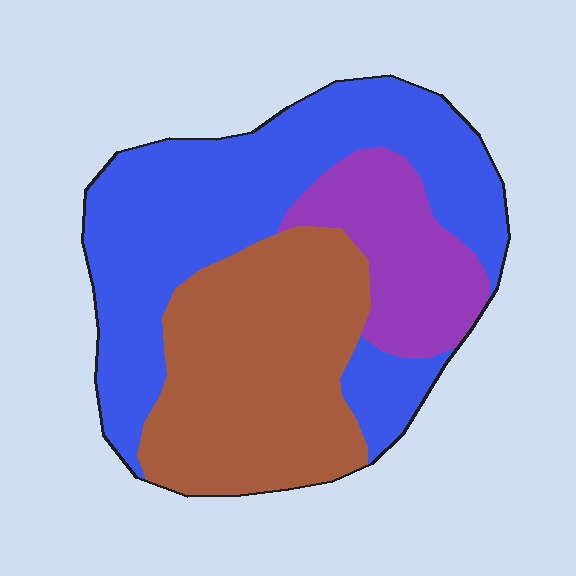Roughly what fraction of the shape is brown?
Brown takes up about three eighths (3/8) of the shape.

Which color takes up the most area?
Blue, at roughly 45%.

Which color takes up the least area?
Purple, at roughly 15%.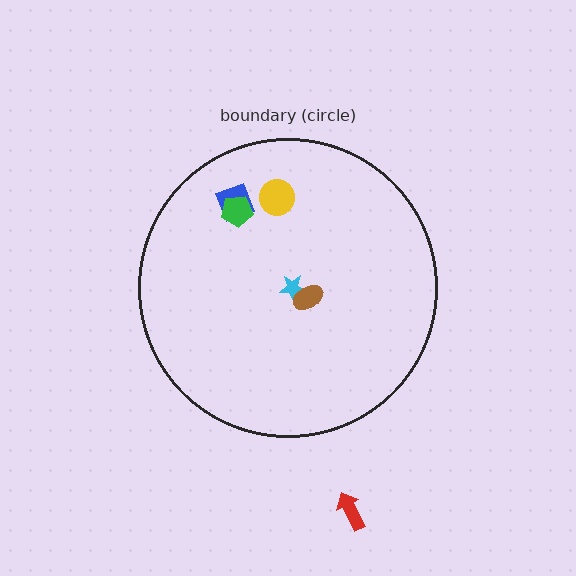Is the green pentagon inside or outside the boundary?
Inside.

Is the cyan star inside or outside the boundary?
Inside.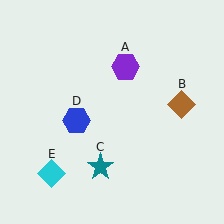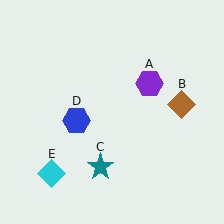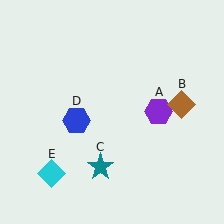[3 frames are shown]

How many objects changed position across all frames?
1 object changed position: purple hexagon (object A).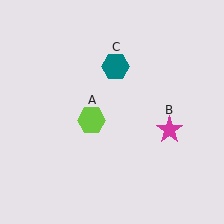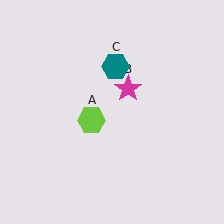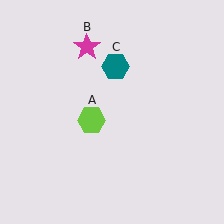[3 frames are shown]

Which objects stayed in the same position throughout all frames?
Lime hexagon (object A) and teal hexagon (object C) remained stationary.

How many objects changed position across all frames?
1 object changed position: magenta star (object B).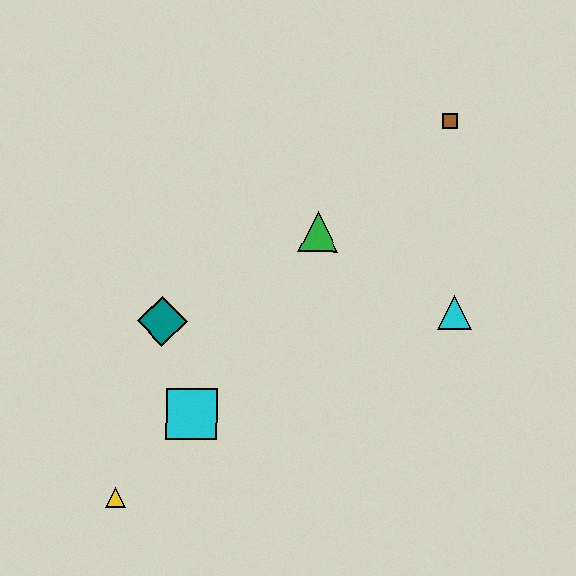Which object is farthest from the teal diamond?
The brown square is farthest from the teal diamond.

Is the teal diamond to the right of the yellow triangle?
Yes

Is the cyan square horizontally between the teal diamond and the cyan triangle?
Yes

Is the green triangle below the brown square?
Yes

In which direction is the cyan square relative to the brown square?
The cyan square is below the brown square.